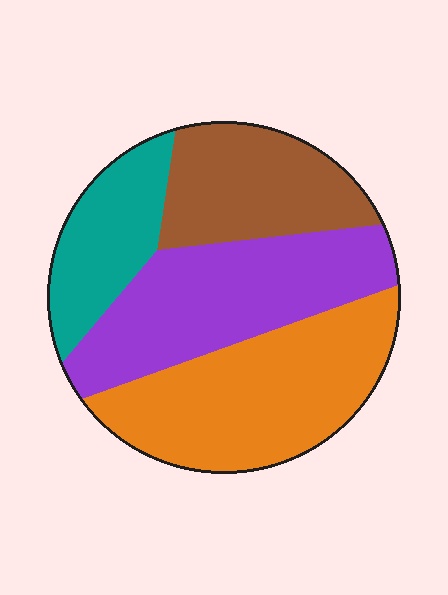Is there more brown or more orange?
Orange.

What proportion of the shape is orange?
Orange takes up about one third (1/3) of the shape.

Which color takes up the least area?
Teal, at roughly 15%.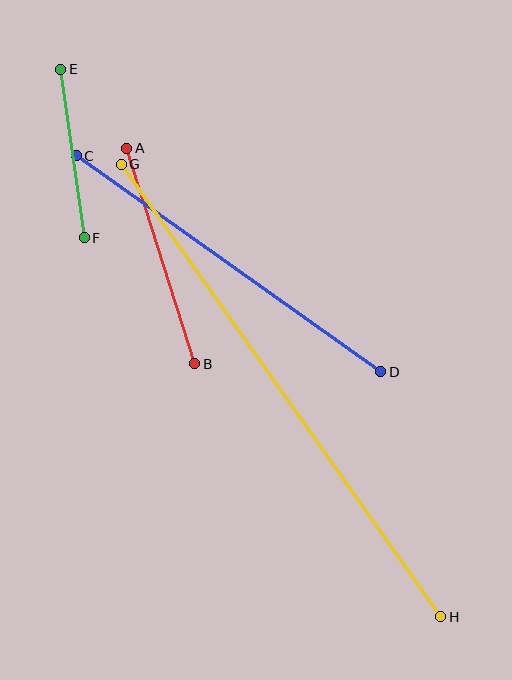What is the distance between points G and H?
The distance is approximately 554 pixels.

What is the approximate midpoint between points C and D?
The midpoint is at approximately (229, 264) pixels.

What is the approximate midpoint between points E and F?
The midpoint is at approximately (73, 153) pixels.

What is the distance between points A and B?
The distance is approximately 226 pixels.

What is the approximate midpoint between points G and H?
The midpoint is at approximately (281, 391) pixels.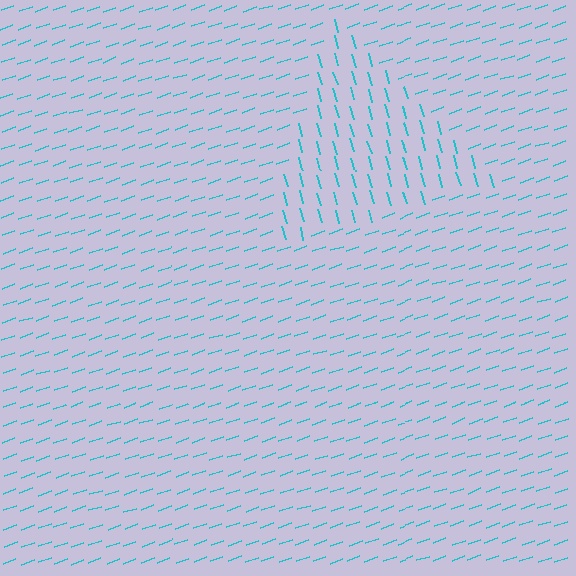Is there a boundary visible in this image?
Yes, there is a texture boundary formed by a change in line orientation.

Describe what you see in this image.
The image is filled with small cyan line segments. A triangle region in the image has lines oriented differently from the surrounding lines, creating a visible texture boundary.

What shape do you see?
I see a triangle.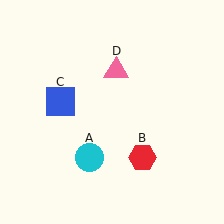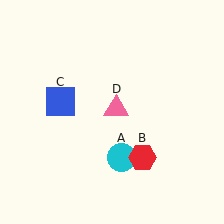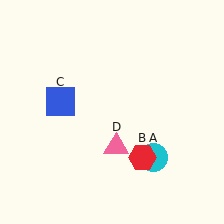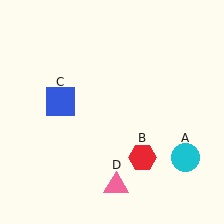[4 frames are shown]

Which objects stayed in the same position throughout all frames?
Red hexagon (object B) and blue square (object C) remained stationary.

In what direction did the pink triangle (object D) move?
The pink triangle (object D) moved down.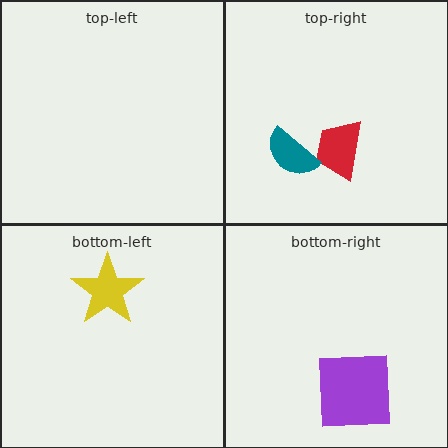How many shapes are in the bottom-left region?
1.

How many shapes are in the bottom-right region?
1.